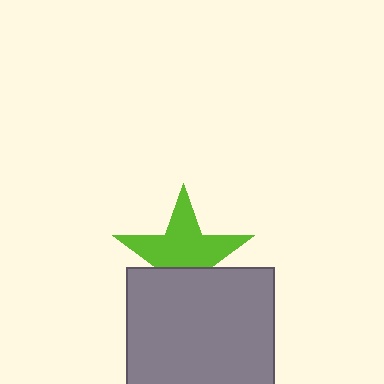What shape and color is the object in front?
The object in front is a gray rectangle.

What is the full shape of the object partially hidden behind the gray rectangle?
The partially hidden object is a lime star.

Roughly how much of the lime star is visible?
About half of it is visible (roughly 63%).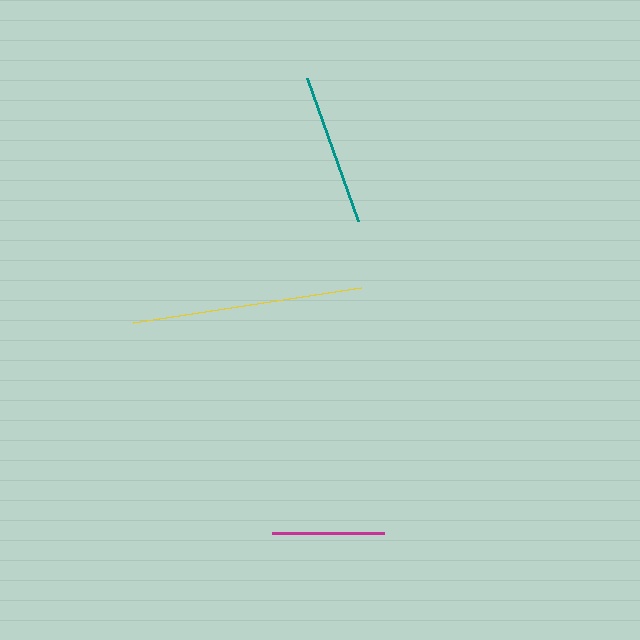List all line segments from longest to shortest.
From longest to shortest: yellow, teal, magenta.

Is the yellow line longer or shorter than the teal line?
The yellow line is longer than the teal line.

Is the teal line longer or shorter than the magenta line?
The teal line is longer than the magenta line.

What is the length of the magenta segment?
The magenta segment is approximately 112 pixels long.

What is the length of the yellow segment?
The yellow segment is approximately 230 pixels long.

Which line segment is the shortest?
The magenta line is the shortest at approximately 112 pixels.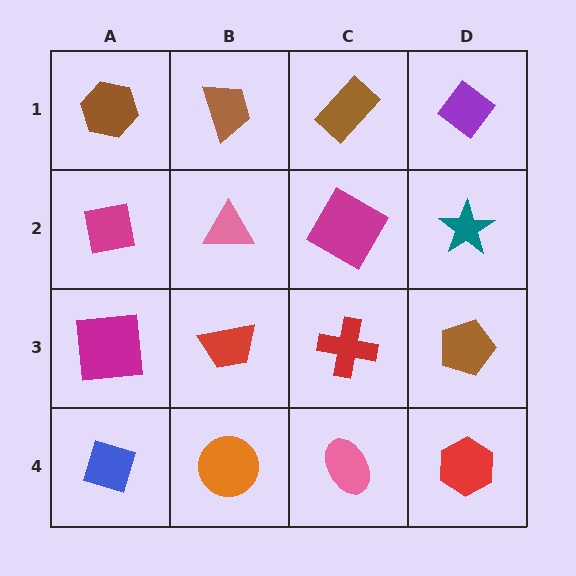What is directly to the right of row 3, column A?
A red trapezoid.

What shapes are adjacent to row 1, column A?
A magenta square (row 2, column A), a brown trapezoid (row 1, column B).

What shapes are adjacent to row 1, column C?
A magenta diamond (row 2, column C), a brown trapezoid (row 1, column B), a purple diamond (row 1, column D).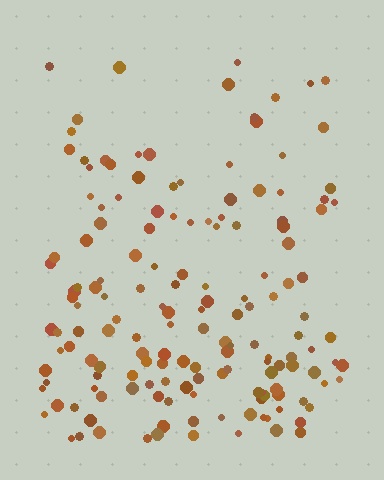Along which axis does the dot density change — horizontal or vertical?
Vertical.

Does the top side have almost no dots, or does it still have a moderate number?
Still a moderate number, just noticeably fewer than the bottom.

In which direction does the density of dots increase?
From top to bottom, with the bottom side densest.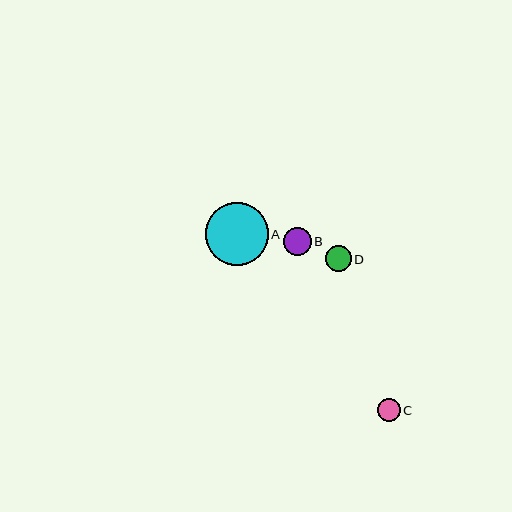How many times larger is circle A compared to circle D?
Circle A is approximately 2.5 times the size of circle D.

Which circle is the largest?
Circle A is the largest with a size of approximately 63 pixels.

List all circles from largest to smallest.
From largest to smallest: A, B, D, C.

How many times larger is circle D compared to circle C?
Circle D is approximately 1.1 times the size of circle C.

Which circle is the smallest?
Circle C is the smallest with a size of approximately 23 pixels.